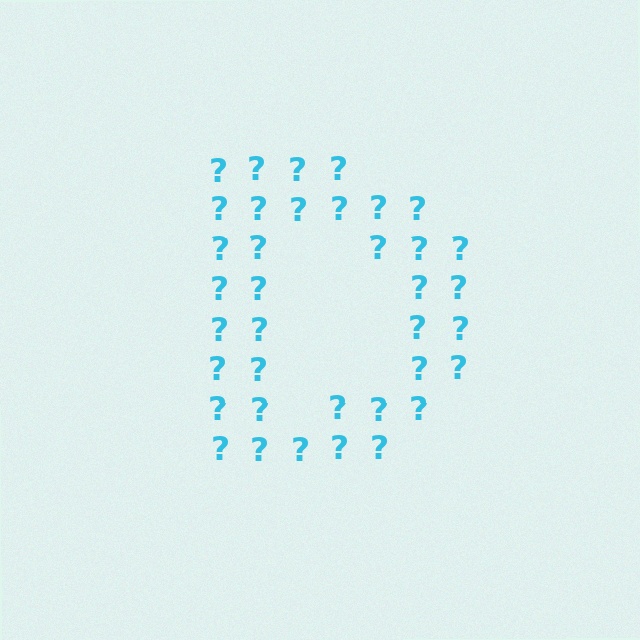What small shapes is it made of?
It is made of small question marks.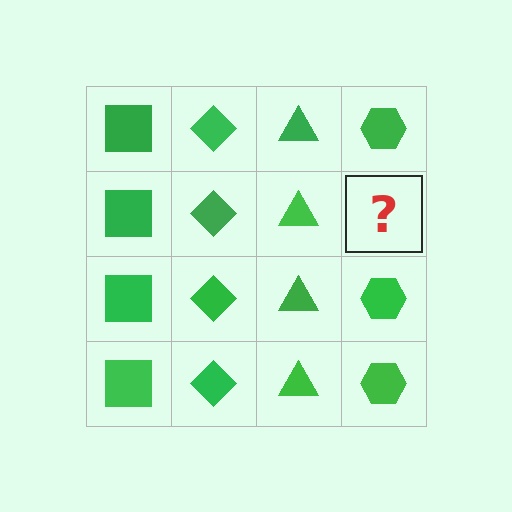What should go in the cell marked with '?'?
The missing cell should contain a green hexagon.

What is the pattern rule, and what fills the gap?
The rule is that each column has a consistent shape. The gap should be filled with a green hexagon.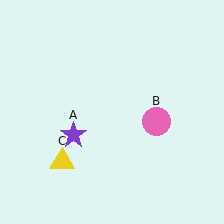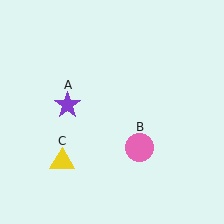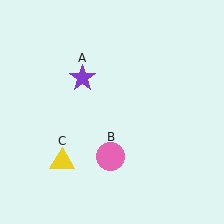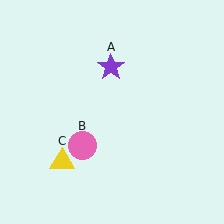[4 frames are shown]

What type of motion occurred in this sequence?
The purple star (object A), pink circle (object B) rotated clockwise around the center of the scene.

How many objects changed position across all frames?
2 objects changed position: purple star (object A), pink circle (object B).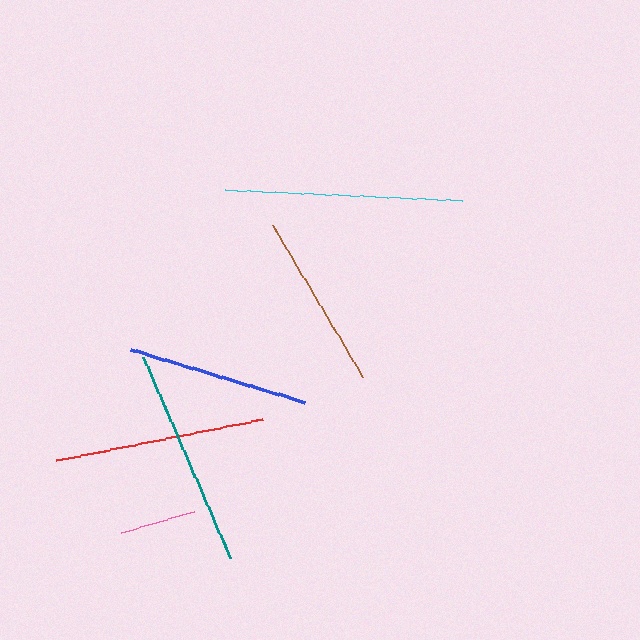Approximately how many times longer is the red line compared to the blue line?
The red line is approximately 1.2 times the length of the blue line.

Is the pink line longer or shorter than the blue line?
The blue line is longer than the pink line.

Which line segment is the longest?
The cyan line is the longest at approximately 237 pixels.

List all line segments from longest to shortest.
From longest to shortest: cyan, teal, red, blue, brown, pink.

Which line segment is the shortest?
The pink line is the shortest at approximately 76 pixels.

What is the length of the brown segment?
The brown segment is approximately 177 pixels long.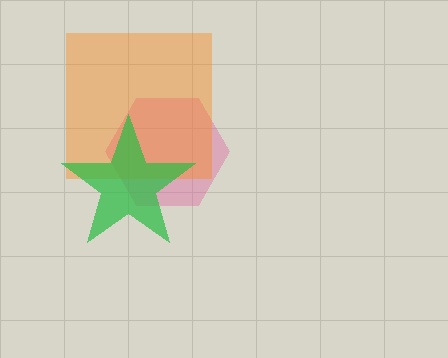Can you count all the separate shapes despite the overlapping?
Yes, there are 3 separate shapes.